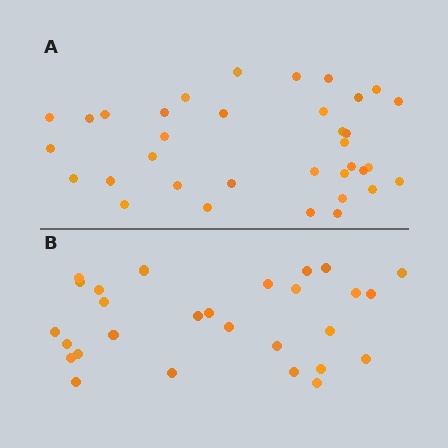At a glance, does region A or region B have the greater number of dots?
Region A (the top region) has more dots.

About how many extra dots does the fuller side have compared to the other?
Region A has roughly 8 or so more dots than region B.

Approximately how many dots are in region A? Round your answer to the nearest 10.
About 40 dots. (The exact count is 35, which rounds to 40.)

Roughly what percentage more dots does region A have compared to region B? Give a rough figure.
About 25% more.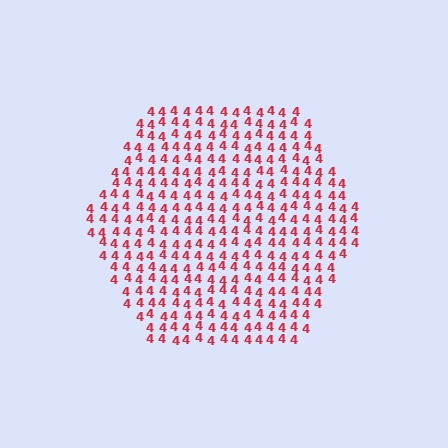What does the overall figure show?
The overall figure shows a hexagon.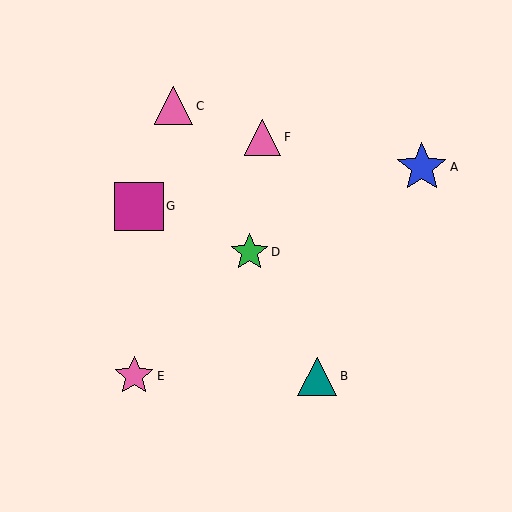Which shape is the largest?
The blue star (labeled A) is the largest.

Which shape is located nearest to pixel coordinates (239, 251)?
The green star (labeled D) at (249, 252) is nearest to that location.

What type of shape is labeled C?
Shape C is a pink triangle.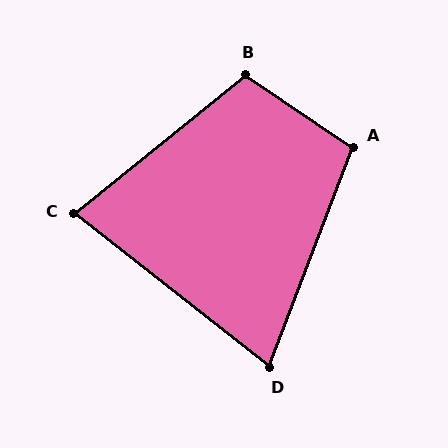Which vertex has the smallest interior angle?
D, at approximately 73 degrees.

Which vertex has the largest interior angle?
B, at approximately 107 degrees.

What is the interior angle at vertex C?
Approximately 77 degrees (acute).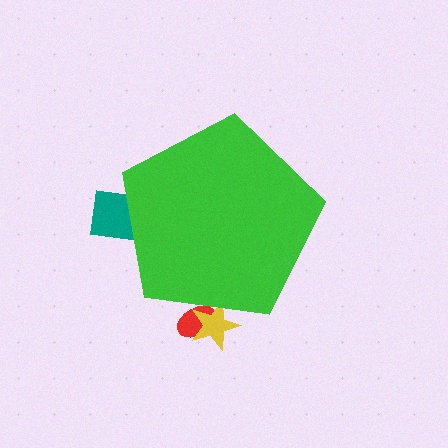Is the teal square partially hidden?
Yes, the teal square is partially hidden behind the green pentagon.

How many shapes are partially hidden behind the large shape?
3 shapes are partially hidden.